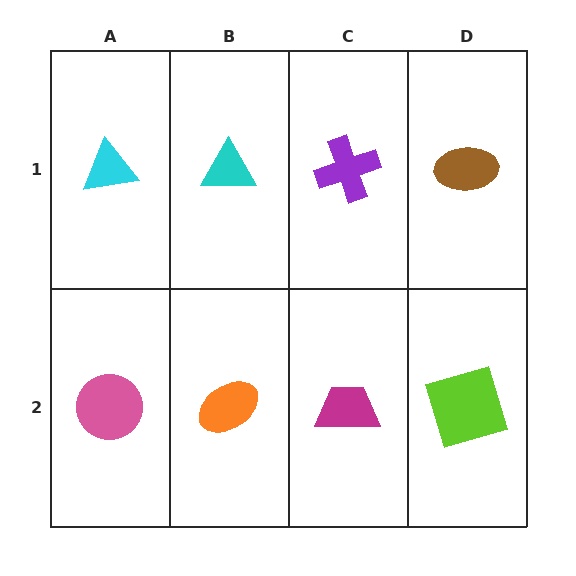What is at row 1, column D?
A brown ellipse.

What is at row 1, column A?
A cyan triangle.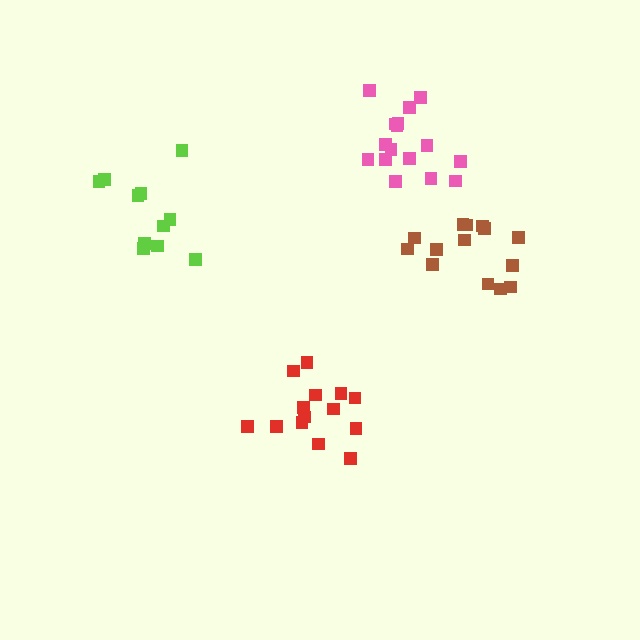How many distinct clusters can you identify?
There are 4 distinct clusters.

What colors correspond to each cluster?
The clusters are colored: lime, red, brown, pink.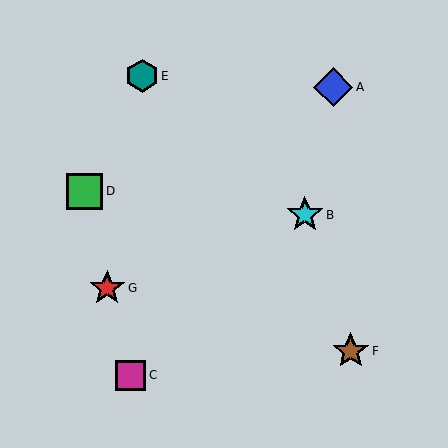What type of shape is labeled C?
Shape C is a magenta square.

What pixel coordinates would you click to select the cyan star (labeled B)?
Click at (305, 215) to select the cyan star B.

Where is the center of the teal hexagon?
The center of the teal hexagon is at (142, 76).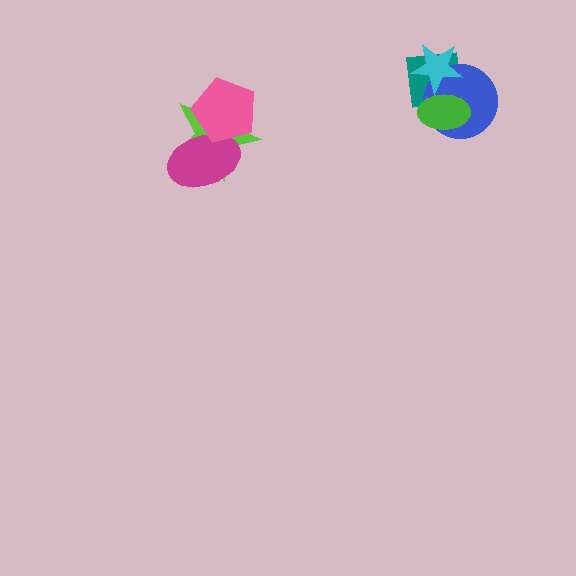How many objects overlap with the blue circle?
3 objects overlap with the blue circle.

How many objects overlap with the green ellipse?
3 objects overlap with the green ellipse.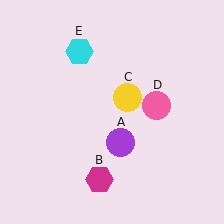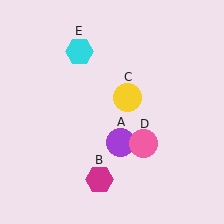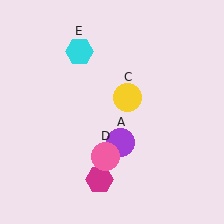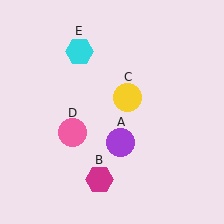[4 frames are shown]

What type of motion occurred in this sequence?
The pink circle (object D) rotated clockwise around the center of the scene.